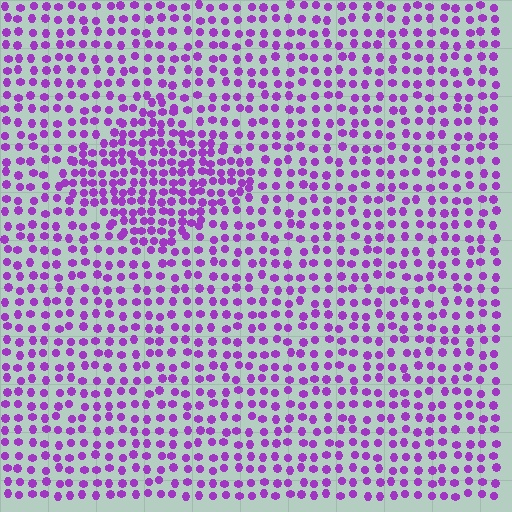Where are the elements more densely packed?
The elements are more densely packed inside the diamond boundary.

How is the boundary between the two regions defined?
The boundary is defined by a change in element density (approximately 1.7x ratio). All elements are the same color, size, and shape.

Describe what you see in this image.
The image contains small purple elements arranged at two different densities. A diamond-shaped region is visible where the elements are more densely packed than the surrounding area.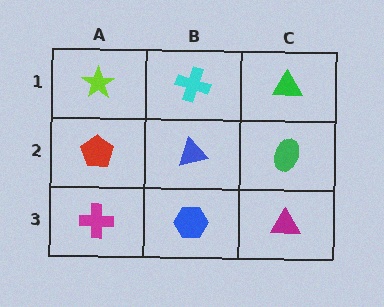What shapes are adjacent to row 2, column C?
A green triangle (row 1, column C), a magenta triangle (row 3, column C), a blue triangle (row 2, column B).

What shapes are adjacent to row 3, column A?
A red pentagon (row 2, column A), a blue hexagon (row 3, column B).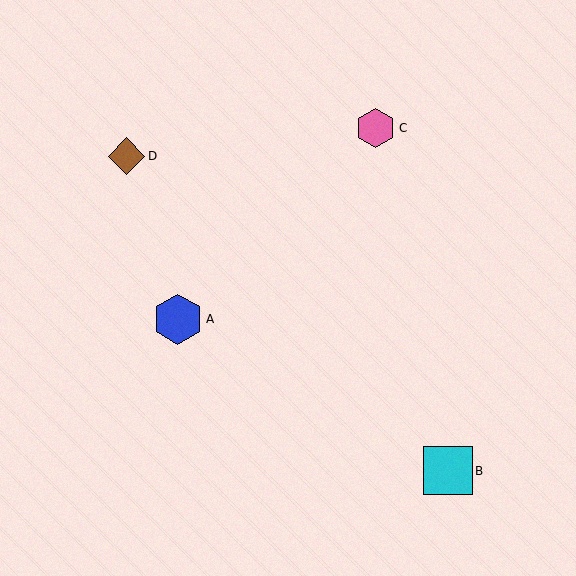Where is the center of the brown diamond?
The center of the brown diamond is at (127, 156).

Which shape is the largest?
The blue hexagon (labeled A) is the largest.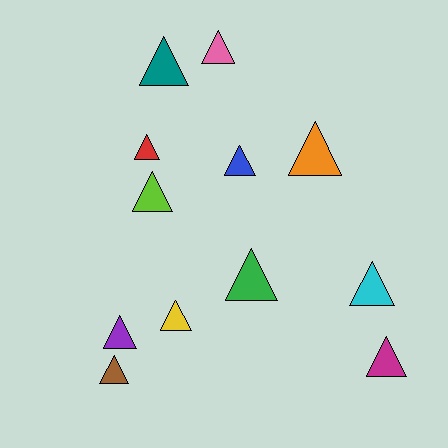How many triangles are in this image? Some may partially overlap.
There are 12 triangles.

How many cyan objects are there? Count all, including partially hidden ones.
There is 1 cyan object.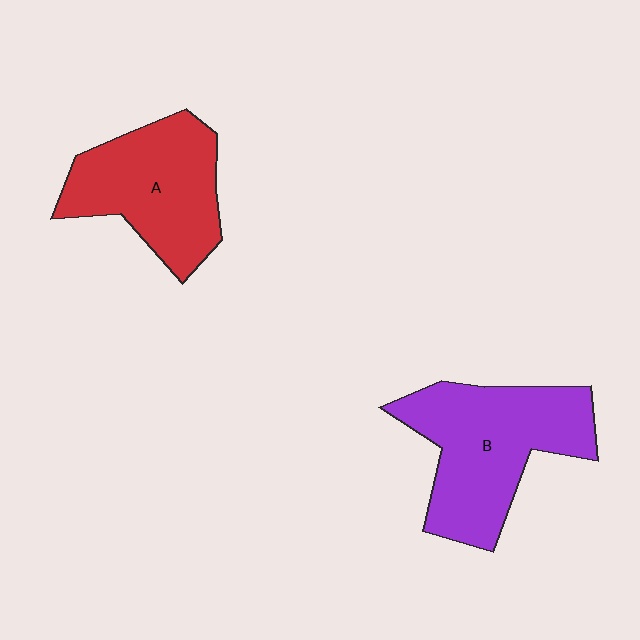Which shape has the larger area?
Shape B (purple).